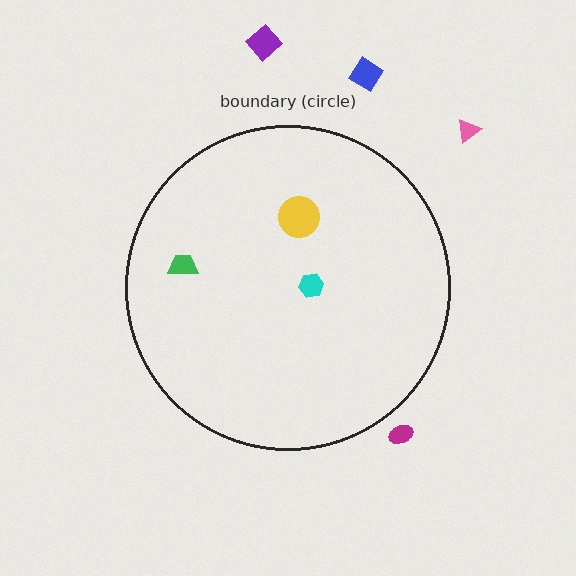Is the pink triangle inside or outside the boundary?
Outside.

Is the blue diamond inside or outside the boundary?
Outside.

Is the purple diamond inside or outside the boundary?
Outside.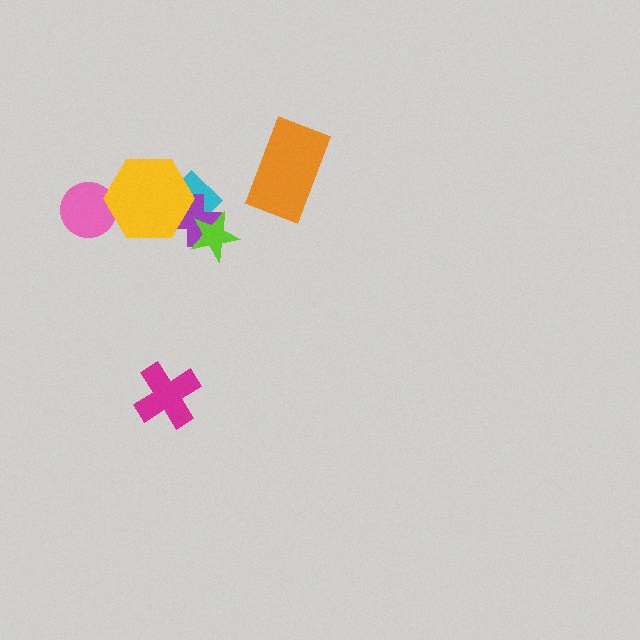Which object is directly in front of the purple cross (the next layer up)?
The yellow hexagon is directly in front of the purple cross.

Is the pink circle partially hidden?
Yes, it is partially covered by another shape.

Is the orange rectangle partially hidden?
No, no other shape covers it.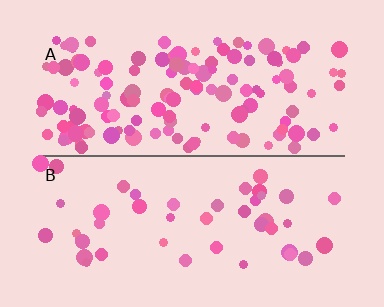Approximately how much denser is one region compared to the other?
Approximately 2.8× — region A over region B.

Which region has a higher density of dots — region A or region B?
A (the top).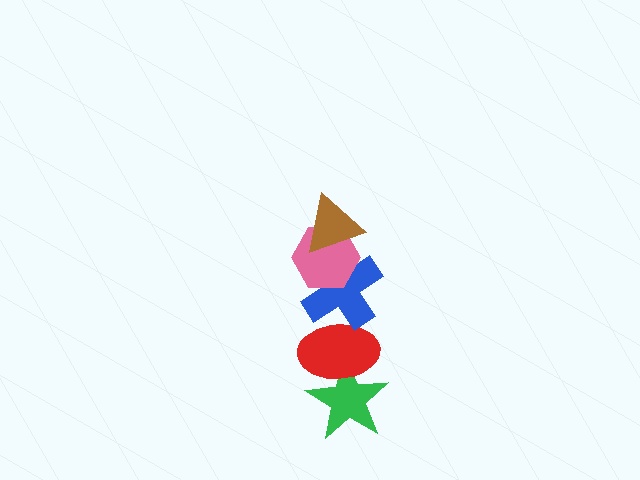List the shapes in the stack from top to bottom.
From top to bottom: the brown triangle, the pink hexagon, the blue cross, the red ellipse, the green star.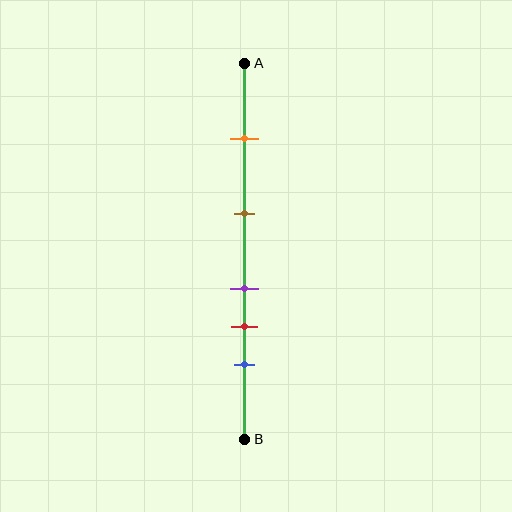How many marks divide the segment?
There are 5 marks dividing the segment.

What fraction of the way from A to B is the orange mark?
The orange mark is approximately 20% (0.2) of the way from A to B.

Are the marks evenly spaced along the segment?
No, the marks are not evenly spaced.